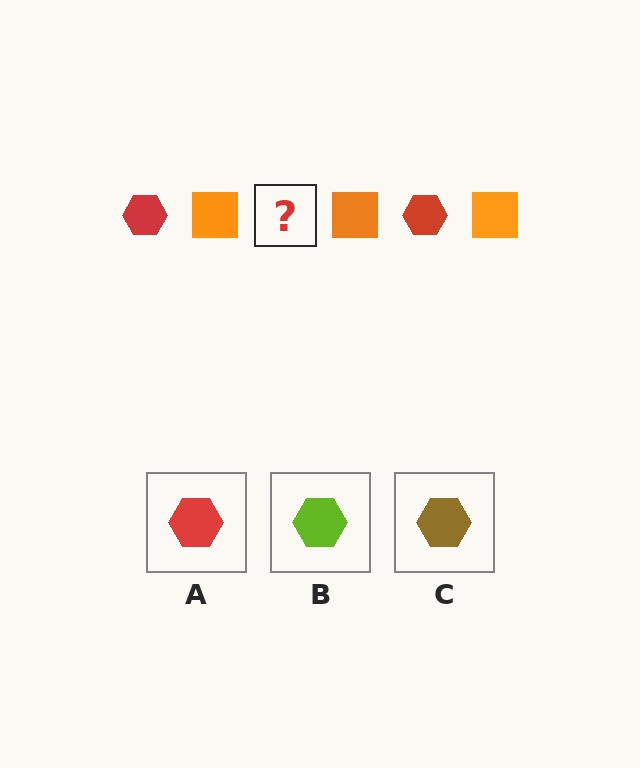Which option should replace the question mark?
Option A.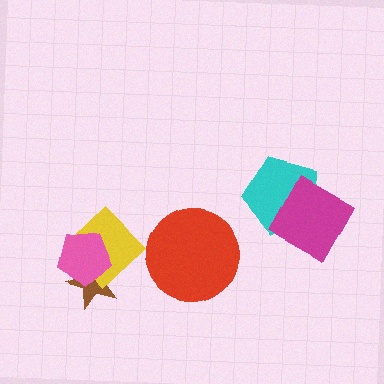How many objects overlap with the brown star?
2 objects overlap with the brown star.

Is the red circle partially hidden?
No, no other shape covers it.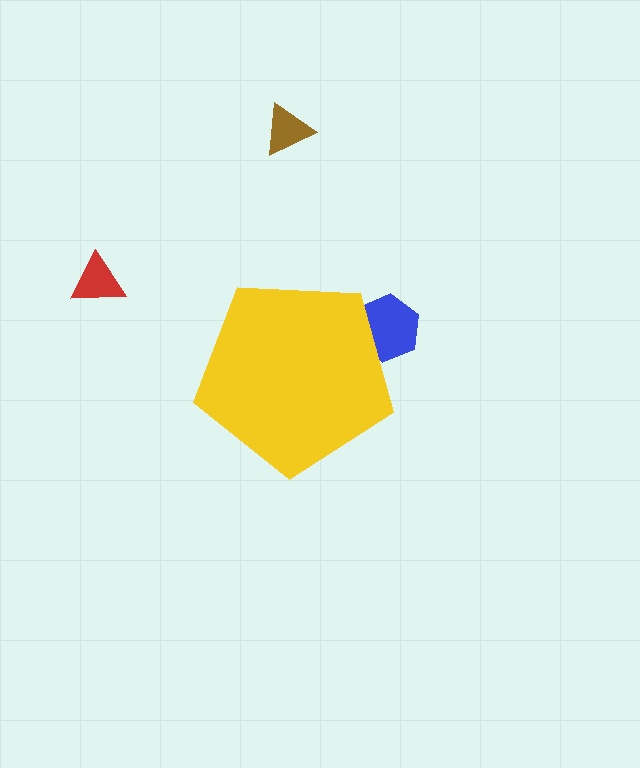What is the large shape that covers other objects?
A yellow pentagon.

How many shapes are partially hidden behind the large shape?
1 shape is partially hidden.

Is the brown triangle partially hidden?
No, the brown triangle is fully visible.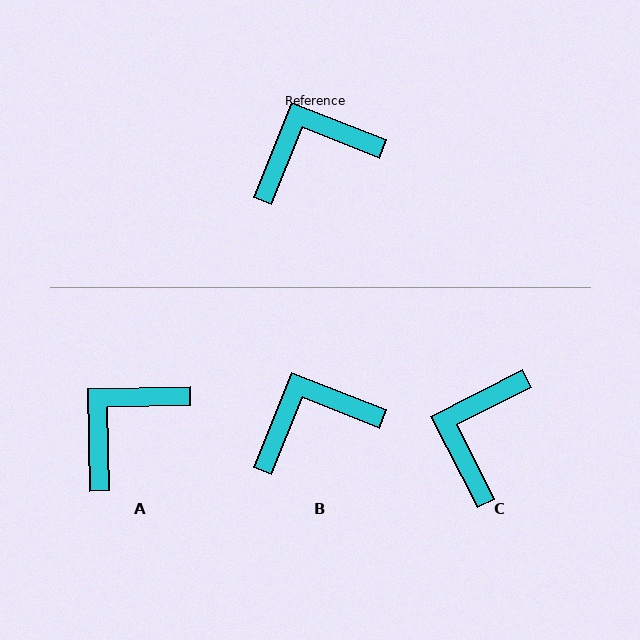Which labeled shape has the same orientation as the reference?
B.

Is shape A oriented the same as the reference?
No, it is off by about 23 degrees.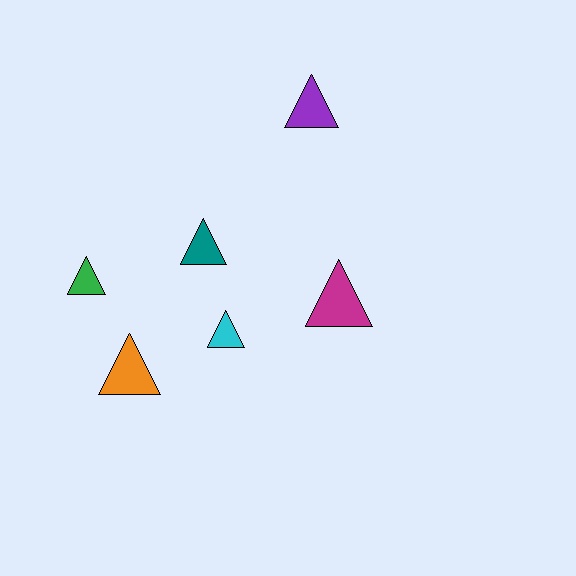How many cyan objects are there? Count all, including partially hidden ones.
There is 1 cyan object.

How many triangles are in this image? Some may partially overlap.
There are 6 triangles.